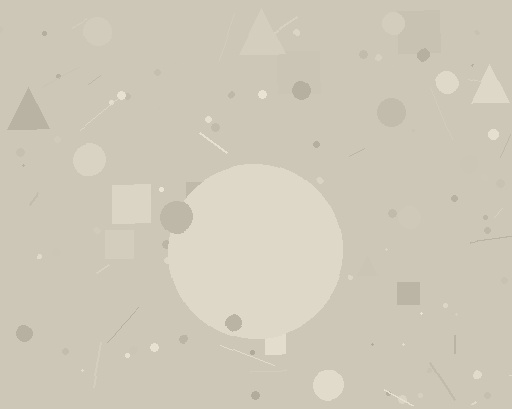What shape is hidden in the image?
A circle is hidden in the image.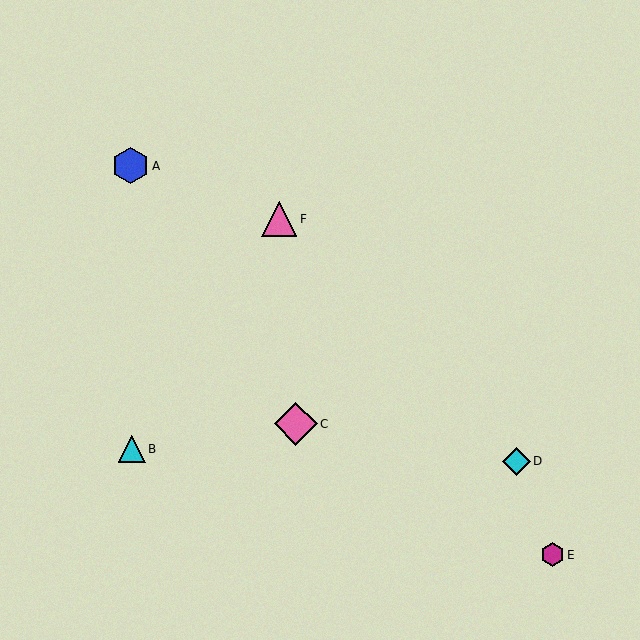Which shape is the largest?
The pink diamond (labeled C) is the largest.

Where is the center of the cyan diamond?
The center of the cyan diamond is at (516, 461).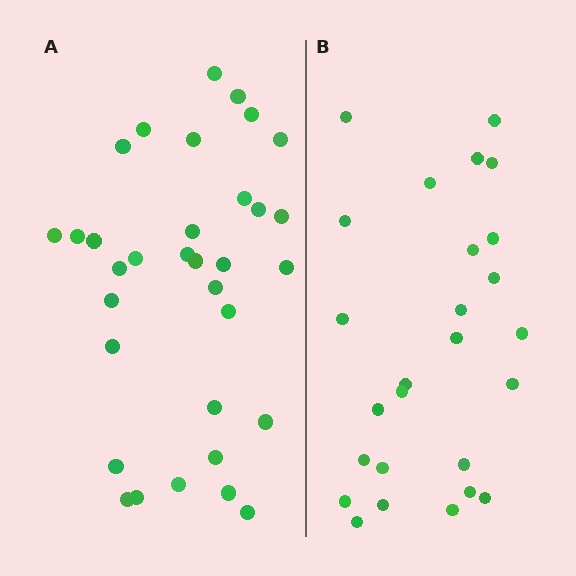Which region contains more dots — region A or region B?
Region A (the left region) has more dots.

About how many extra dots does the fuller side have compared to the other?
Region A has roughly 8 or so more dots than region B.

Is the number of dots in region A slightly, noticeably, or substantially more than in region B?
Region A has noticeably more, but not dramatically so. The ratio is roughly 1.3 to 1.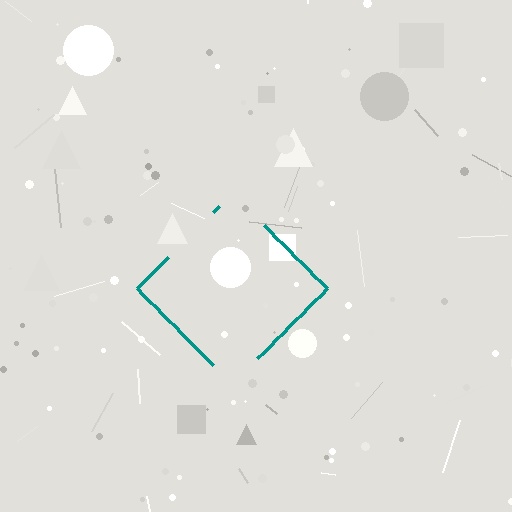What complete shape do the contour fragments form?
The contour fragments form a diamond.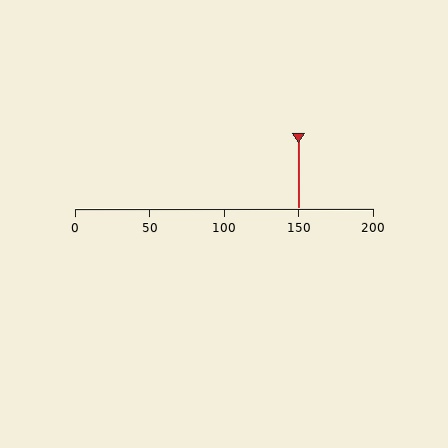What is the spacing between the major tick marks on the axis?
The major ticks are spaced 50 apart.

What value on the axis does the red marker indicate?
The marker indicates approximately 150.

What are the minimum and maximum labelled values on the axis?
The axis runs from 0 to 200.